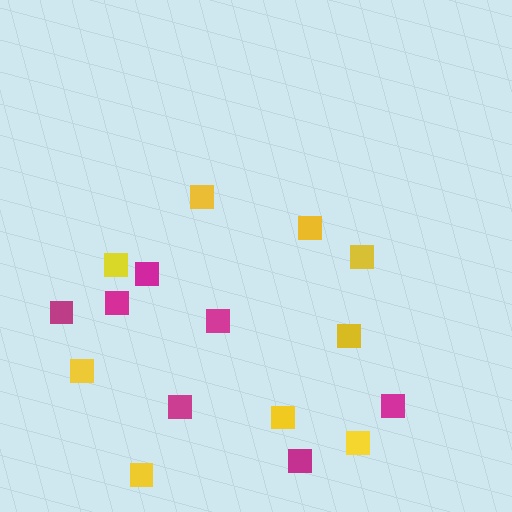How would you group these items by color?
There are 2 groups: one group of magenta squares (7) and one group of yellow squares (9).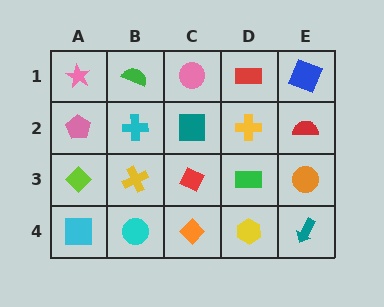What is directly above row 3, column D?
A yellow cross.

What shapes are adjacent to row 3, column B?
A cyan cross (row 2, column B), a cyan circle (row 4, column B), a lime diamond (row 3, column A), a red diamond (row 3, column C).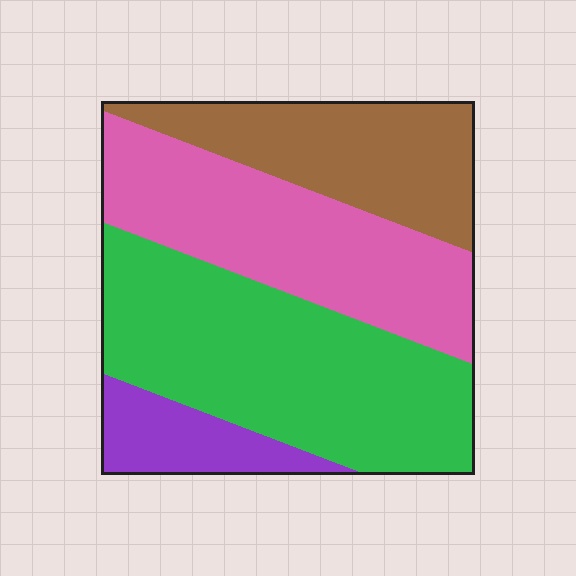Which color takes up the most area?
Green, at roughly 40%.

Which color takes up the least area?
Purple, at roughly 10%.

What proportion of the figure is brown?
Brown takes up about one fifth (1/5) of the figure.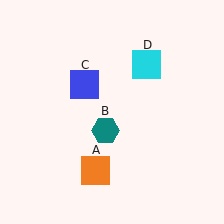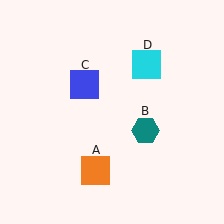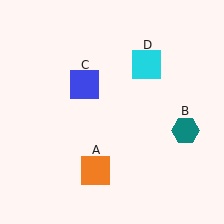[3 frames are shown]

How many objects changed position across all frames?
1 object changed position: teal hexagon (object B).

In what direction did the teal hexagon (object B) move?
The teal hexagon (object B) moved right.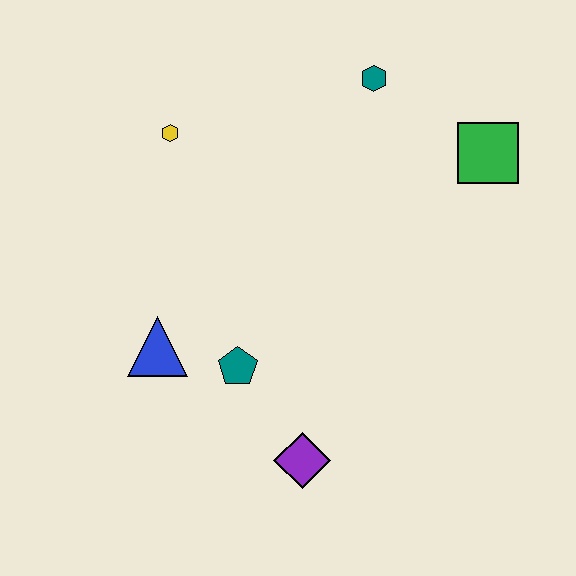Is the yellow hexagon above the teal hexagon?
No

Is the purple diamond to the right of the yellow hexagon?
Yes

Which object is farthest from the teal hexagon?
The purple diamond is farthest from the teal hexagon.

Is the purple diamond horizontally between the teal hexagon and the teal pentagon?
Yes